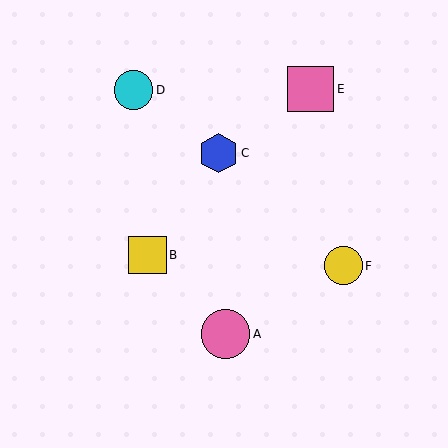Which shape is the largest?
The pink circle (labeled A) is the largest.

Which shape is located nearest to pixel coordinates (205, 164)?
The blue hexagon (labeled C) at (218, 153) is nearest to that location.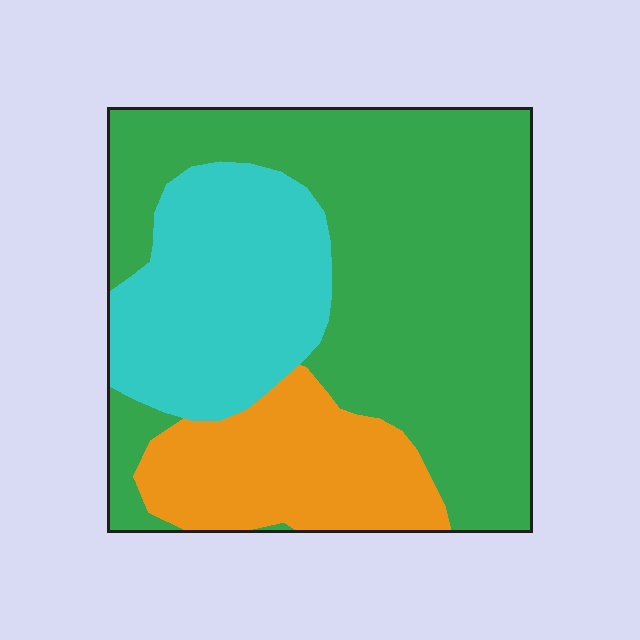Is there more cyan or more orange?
Cyan.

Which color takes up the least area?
Orange, at roughly 20%.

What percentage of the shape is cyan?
Cyan takes up between a sixth and a third of the shape.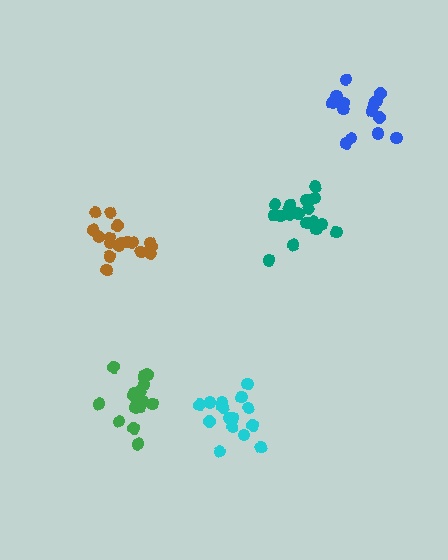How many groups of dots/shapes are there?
There are 5 groups.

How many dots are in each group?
Group 1: 17 dots, Group 2: 20 dots, Group 3: 15 dots, Group 4: 17 dots, Group 5: 16 dots (85 total).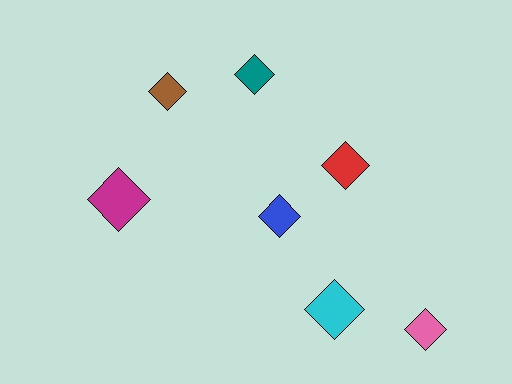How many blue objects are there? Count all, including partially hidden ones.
There is 1 blue object.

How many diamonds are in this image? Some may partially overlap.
There are 7 diamonds.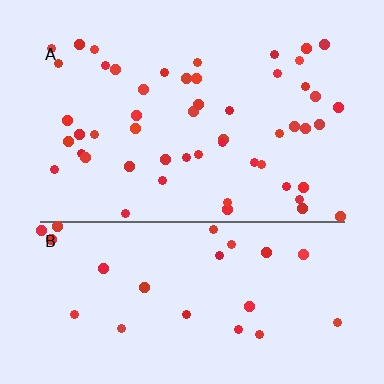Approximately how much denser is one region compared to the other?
Approximately 2.0× — region A over region B.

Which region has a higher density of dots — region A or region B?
A (the top).